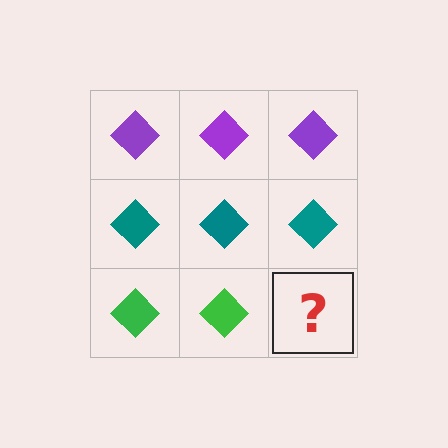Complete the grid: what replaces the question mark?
The question mark should be replaced with a green diamond.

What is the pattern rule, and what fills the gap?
The rule is that each row has a consistent color. The gap should be filled with a green diamond.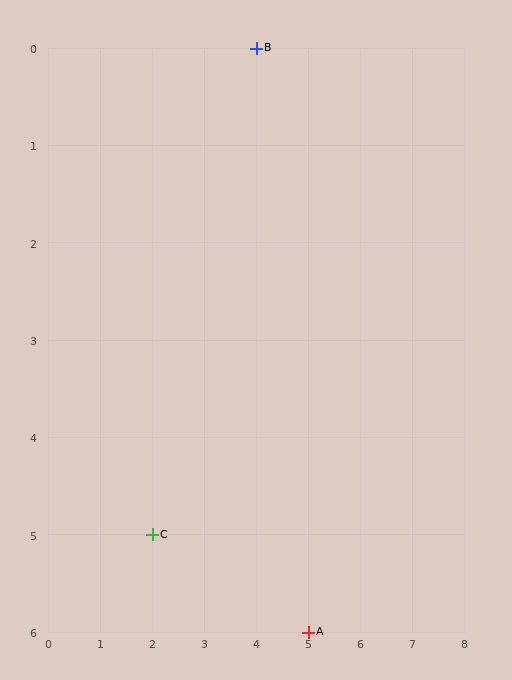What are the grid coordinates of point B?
Point B is at grid coordinates (4, 0).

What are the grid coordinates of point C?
Point C is at grid coordinates (2, 5).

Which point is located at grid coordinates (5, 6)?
Point A is at (5, 6).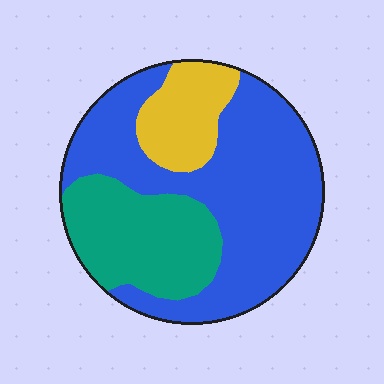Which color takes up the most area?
Blue, at roughly 60%.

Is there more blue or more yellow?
Blue.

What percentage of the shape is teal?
Teal covers about 25% of the shape.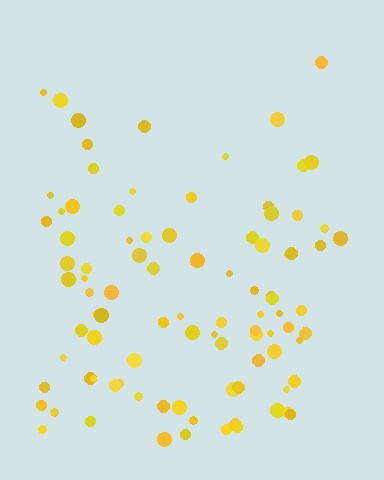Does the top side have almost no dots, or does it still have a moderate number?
Still a moderate number, just noticeably fewer than the bottom.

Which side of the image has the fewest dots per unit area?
The top.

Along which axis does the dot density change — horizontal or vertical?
Vertical.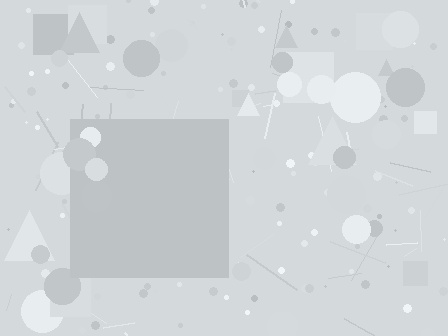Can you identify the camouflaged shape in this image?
The camouflaged shape is a square.